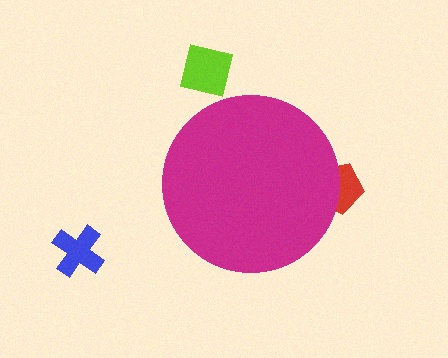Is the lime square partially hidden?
No, the lime square is fully visible.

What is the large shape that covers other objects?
A magenta circle.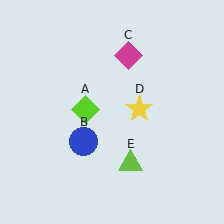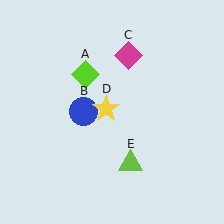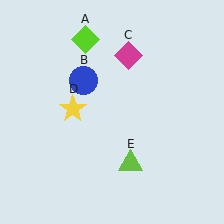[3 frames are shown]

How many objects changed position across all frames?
3 objects changed position: lime diamond (object A), blue circle (object B), yellow star (object D).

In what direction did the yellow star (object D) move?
The yellow star (object D) moved left.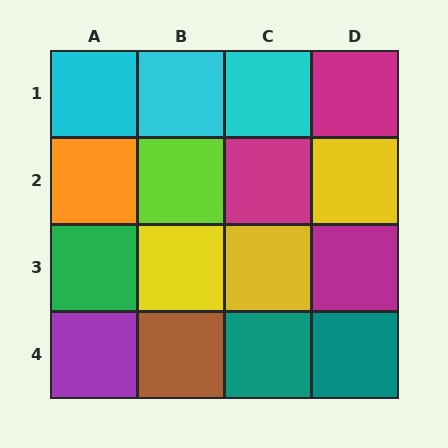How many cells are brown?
1 cell is brown.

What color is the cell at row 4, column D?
Teal.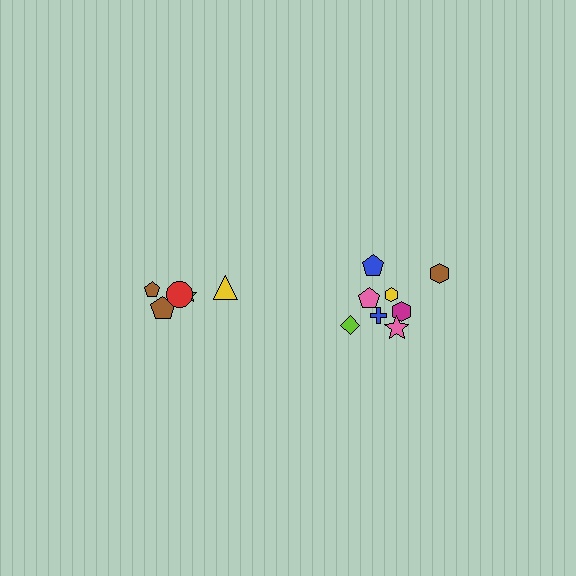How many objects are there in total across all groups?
There are 13 objects.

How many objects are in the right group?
There are 8 objects.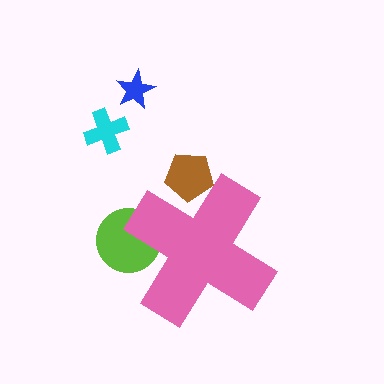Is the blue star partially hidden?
No, the blue star is fully visible.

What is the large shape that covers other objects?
A pink cross.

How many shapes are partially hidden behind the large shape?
2 shapes are partially hidden.